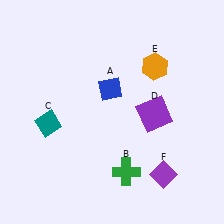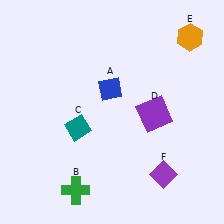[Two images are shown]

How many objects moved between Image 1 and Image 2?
3 objects moved between the two images.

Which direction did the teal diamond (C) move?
The teal diamond (C) moved right.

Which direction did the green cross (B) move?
The green cross (B) moved left.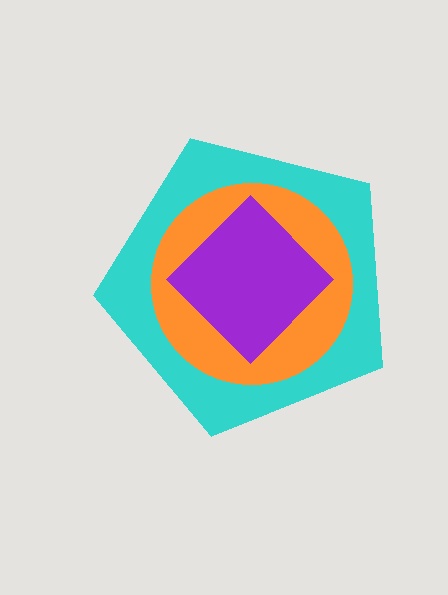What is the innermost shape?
The purple diamond.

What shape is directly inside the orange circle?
The purple diamond.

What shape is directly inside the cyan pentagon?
The orange circle.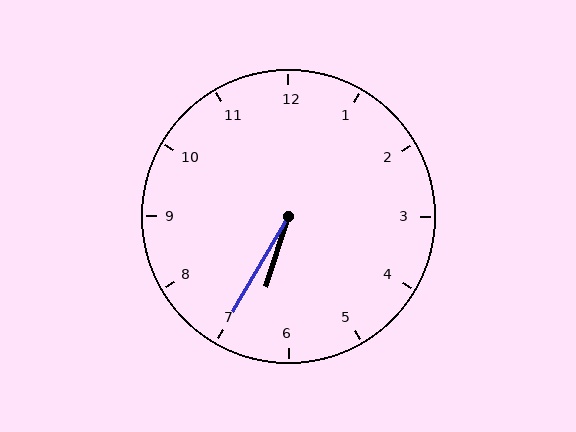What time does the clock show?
6:35.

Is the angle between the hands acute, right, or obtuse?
It is acute.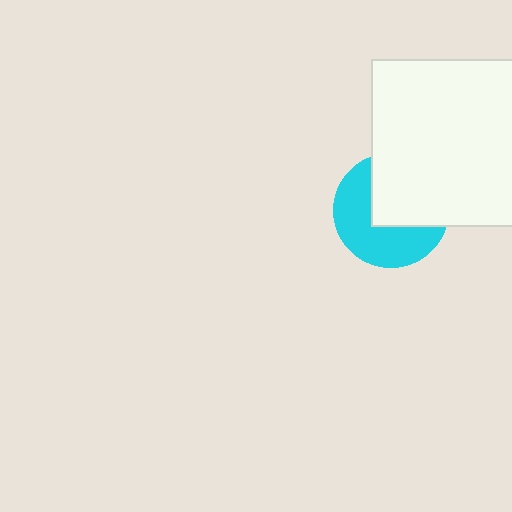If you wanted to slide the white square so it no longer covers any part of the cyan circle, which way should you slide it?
Slide it toward the upper-right — that is the most direct way to separate the two shapes.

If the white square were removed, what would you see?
You would see the complete cyan circle.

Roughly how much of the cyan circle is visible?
About half of it is visible (roughly 52%).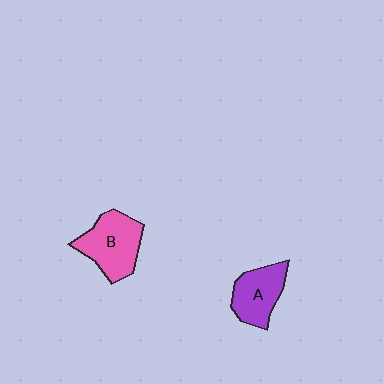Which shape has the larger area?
Shape B (pink).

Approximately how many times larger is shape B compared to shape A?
Approximately 1.2 times.